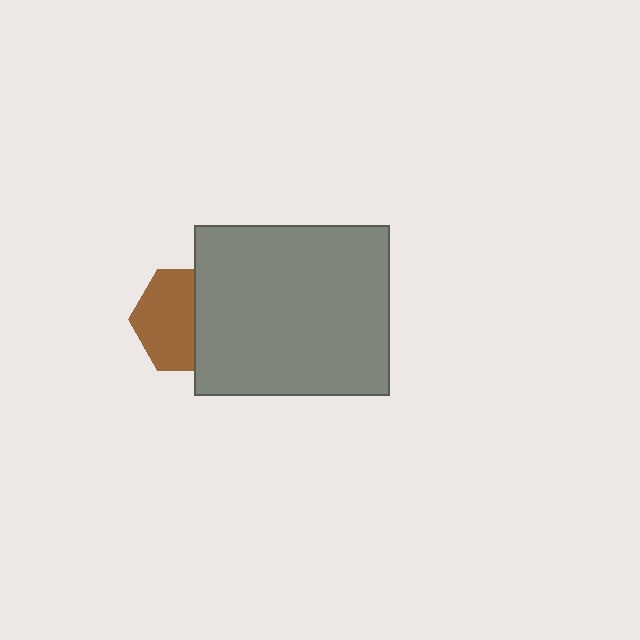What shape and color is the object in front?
The object in front is a gray rectangle.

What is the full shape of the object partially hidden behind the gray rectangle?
The partially hidden object is a brown hexagon.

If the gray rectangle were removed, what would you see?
You would see the complete brown hexagon.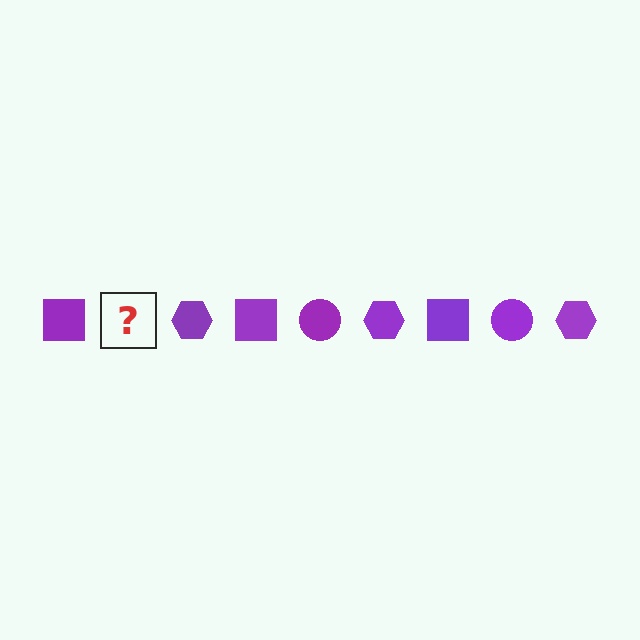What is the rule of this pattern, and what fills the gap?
The rule is that the pattern cycles through square, circle, hexagon shapes in purple. The gap should be filled with a purple circle.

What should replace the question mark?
The question mark should be replaced with a purple circle.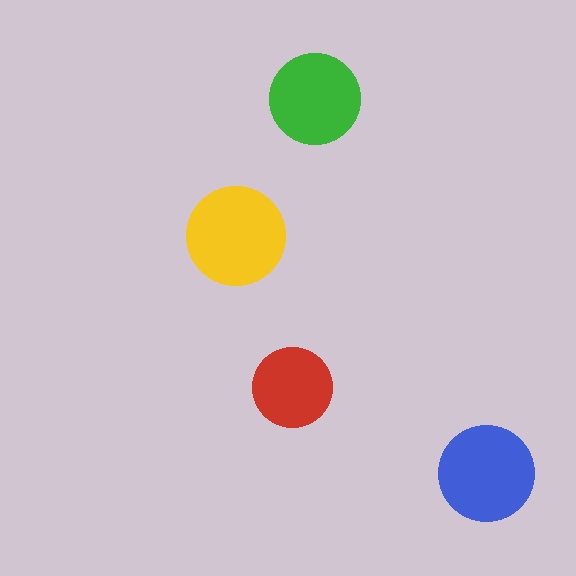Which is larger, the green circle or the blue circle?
The blue one.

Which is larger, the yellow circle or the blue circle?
The yellow one.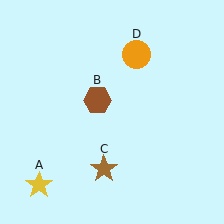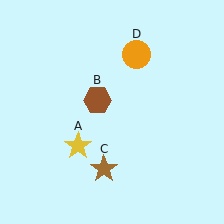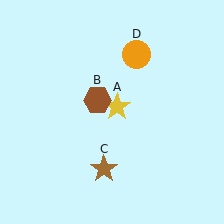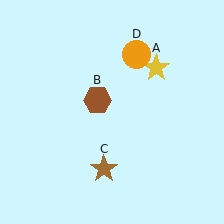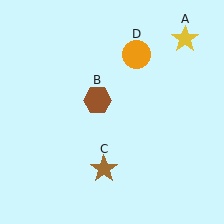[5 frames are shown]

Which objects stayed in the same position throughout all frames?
Brown hexagon (object B) and brown star (object C) and orange circle (object D) remained stationary.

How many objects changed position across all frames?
1 object changed position: yellow star (object A).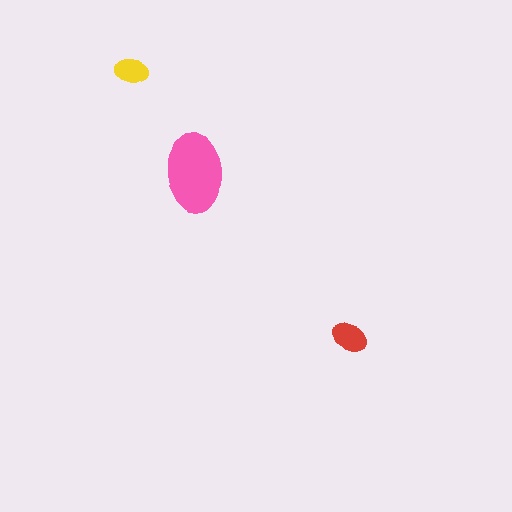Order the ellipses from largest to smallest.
the pink one, the red one, the yellow one.